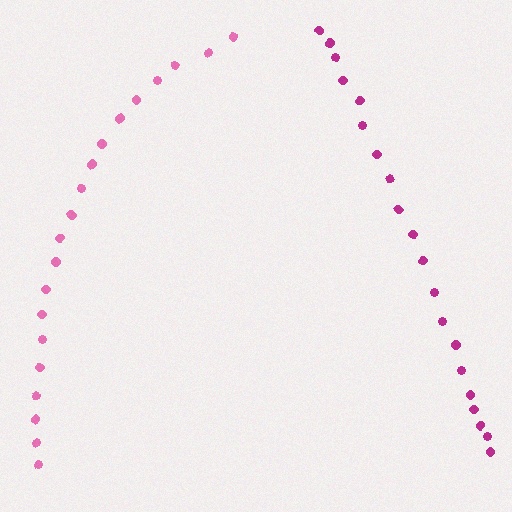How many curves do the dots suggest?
There are 2 distinct paths.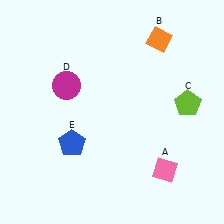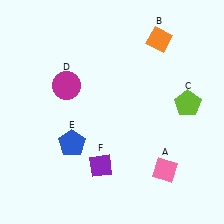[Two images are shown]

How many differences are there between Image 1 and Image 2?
There is 1 difference between the two images.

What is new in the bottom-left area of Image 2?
A purple diamond (F) was added in the bottom-left area of Image 2.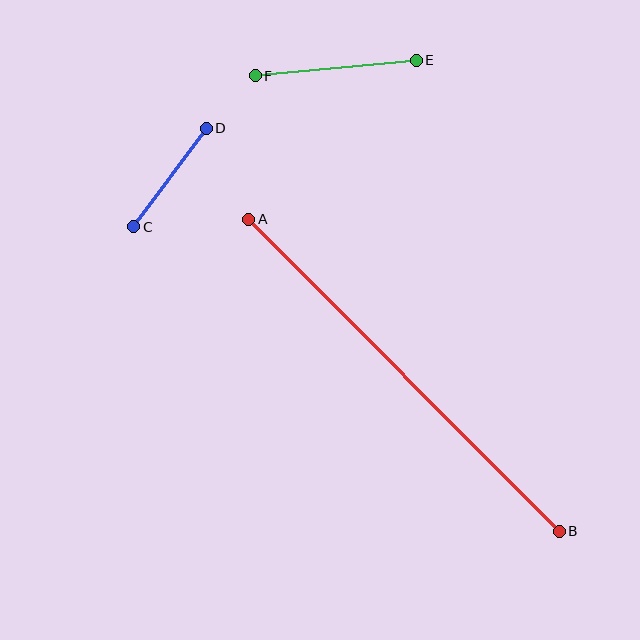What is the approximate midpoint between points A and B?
The midpoint is at approximately (404, 375) pixels.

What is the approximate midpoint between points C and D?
The midpoint is at approximately (170, 177) pixels.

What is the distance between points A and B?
The distance is approximately 440 pixels.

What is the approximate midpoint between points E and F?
The midpoint is at approximately (336, 68) pixels.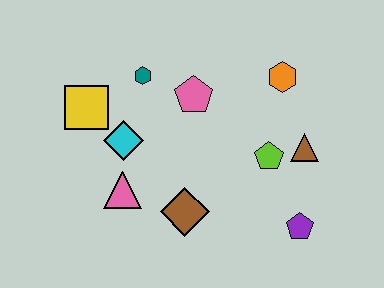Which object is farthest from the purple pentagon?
The yellow square is farthest from the purple pentagon.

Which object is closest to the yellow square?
The cyan diamond is closest to the yellow square.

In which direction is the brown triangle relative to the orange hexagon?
The brown triangle is below the orange hexagon.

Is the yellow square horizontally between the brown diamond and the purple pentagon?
No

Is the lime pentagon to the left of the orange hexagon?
Yes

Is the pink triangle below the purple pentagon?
No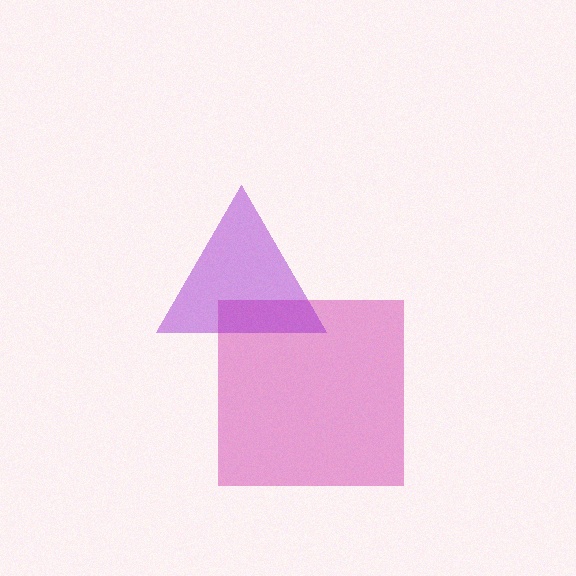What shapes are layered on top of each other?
The layered shapes are: a magenta square, a purple triangle.